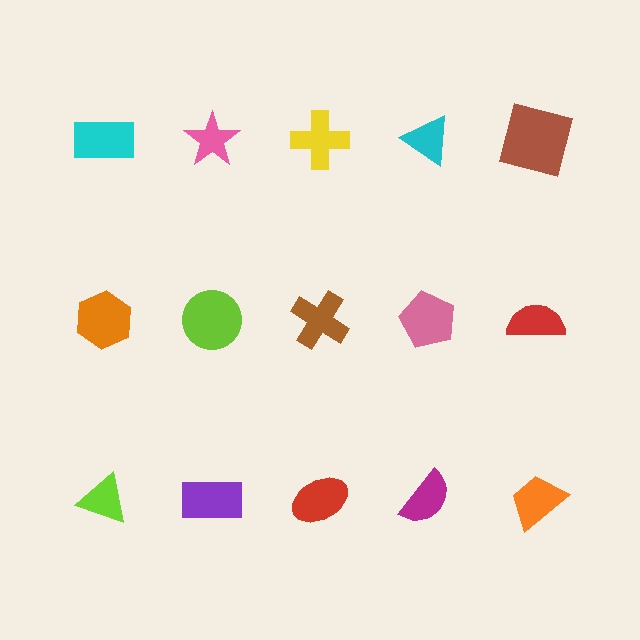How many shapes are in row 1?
5 shapes.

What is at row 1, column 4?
A cyan triangle.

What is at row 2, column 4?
A pink pentagon.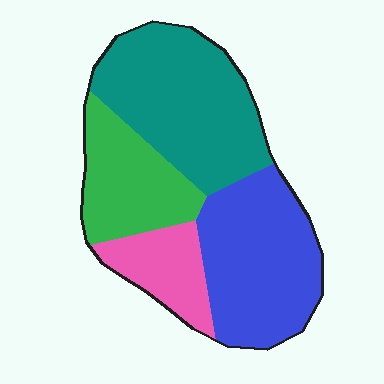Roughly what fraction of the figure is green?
Green takes up about one fifth (1/5) of the figure.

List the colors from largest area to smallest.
From largest to smallest: teal, blue, green, pink.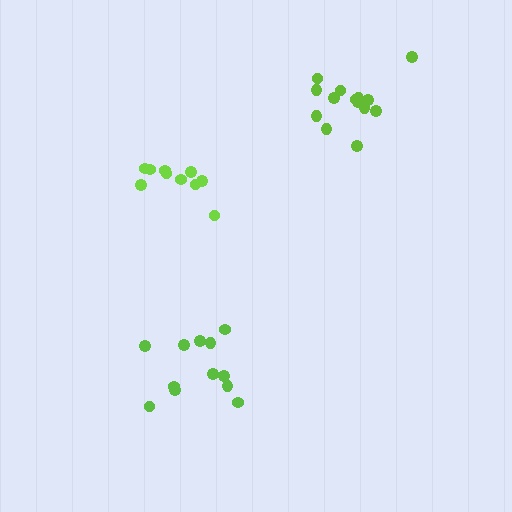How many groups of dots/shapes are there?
There are 3 groups.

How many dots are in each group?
Group 1: 12 dots, Group 2: 14 dots, Group 3: 10 dots (36 total).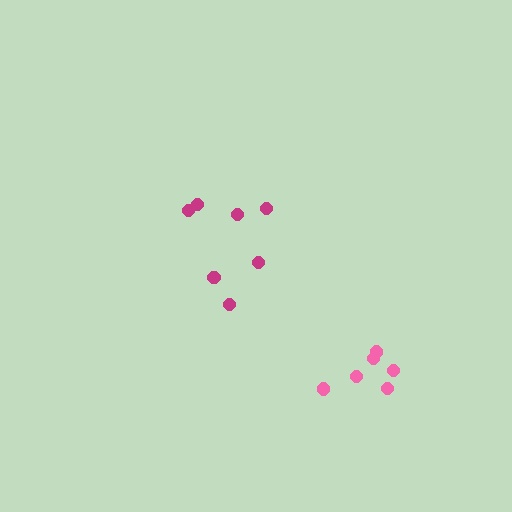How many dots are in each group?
Group 1: 7 dots, Group 2: 6 dots (13 total).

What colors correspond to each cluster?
The clusters are colored: magenta, pink.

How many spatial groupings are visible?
There are 2 spatial groupings.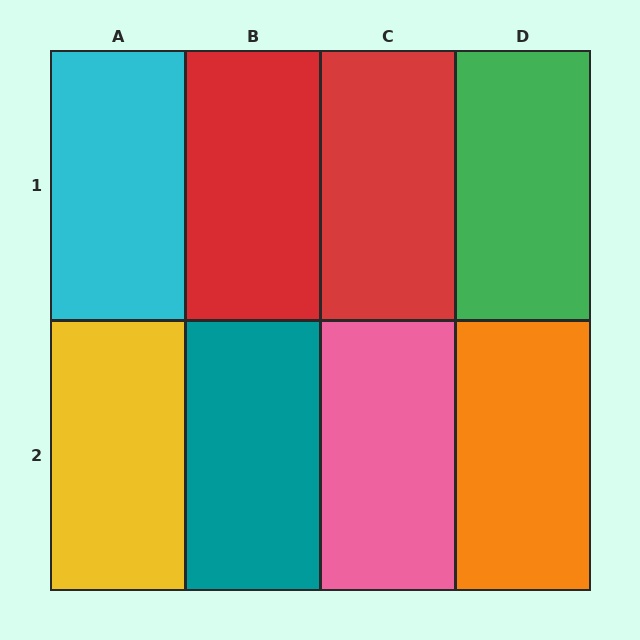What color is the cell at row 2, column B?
Teal.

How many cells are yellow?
1 cell is yellow.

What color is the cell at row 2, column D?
Orange.